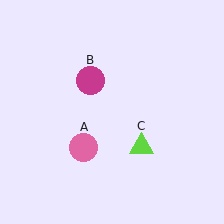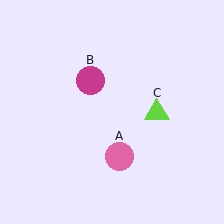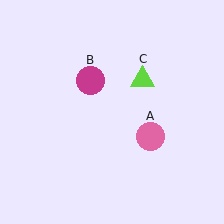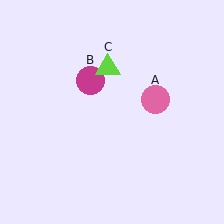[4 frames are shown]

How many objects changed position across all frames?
2 objects changed position: pink circle (object A), lime triangle (object C).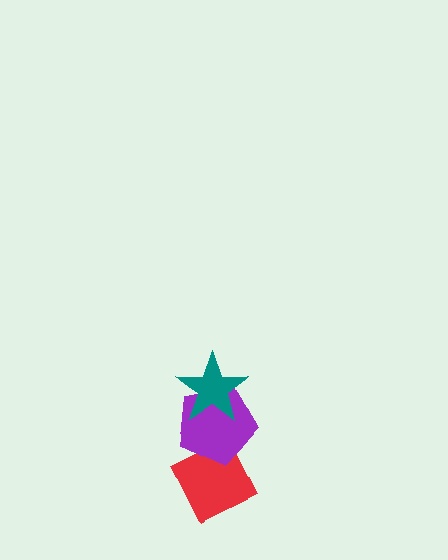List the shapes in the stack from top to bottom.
From top to bottom: the teal star, the purple pentagon, the red diamond.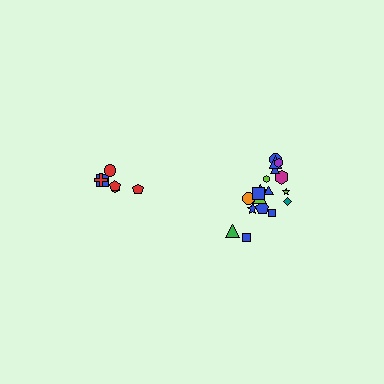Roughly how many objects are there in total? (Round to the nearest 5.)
Roughly 25 objects in total.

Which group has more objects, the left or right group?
The right group.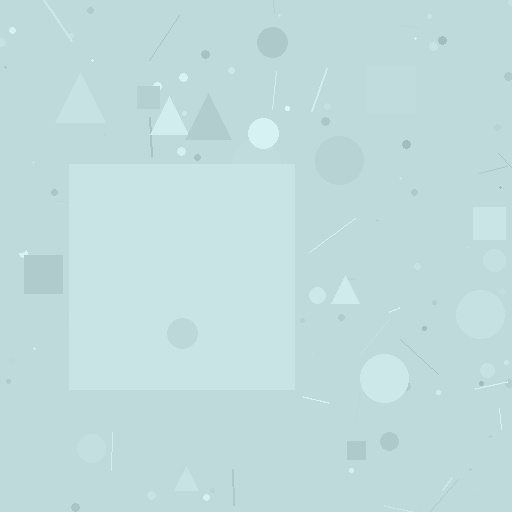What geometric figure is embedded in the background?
A square is embedded in the background.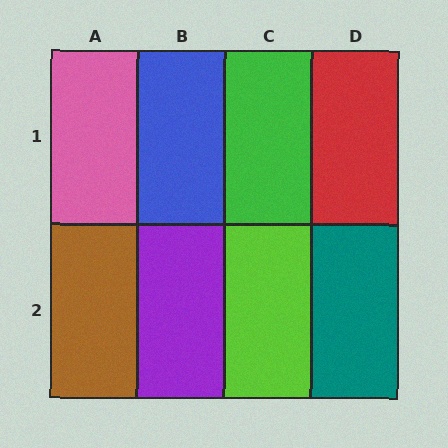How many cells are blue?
1 cell is blue.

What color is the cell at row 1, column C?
Green.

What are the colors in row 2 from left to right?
Brown, purple, lime, teal.